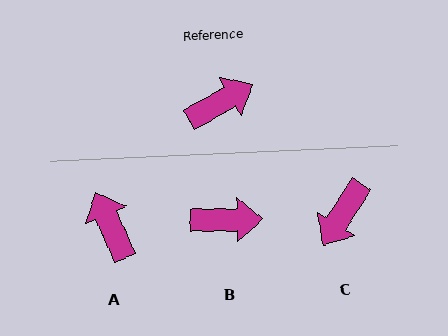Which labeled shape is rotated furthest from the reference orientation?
C, about 152 degrees away.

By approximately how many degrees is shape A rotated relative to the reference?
Approximately 84 degrees counter-clockwise.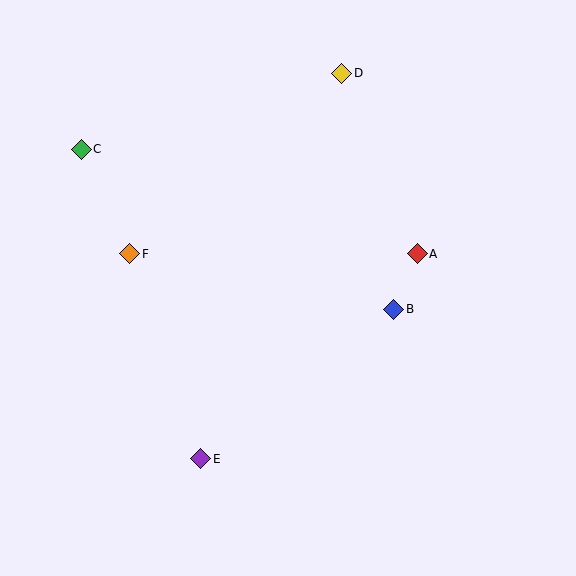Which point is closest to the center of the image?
Point B at (394, 309) is closest to the center.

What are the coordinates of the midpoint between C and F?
The midpoint between C and F is at (106, 201).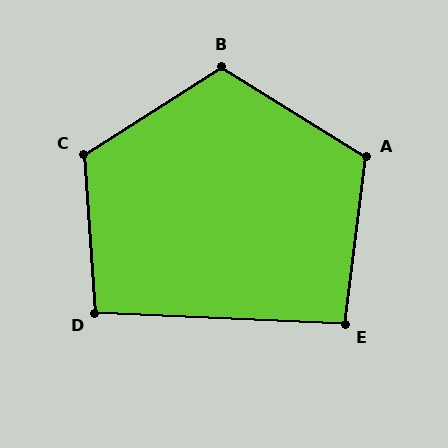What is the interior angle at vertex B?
Approximately 116 degrees (obtuse).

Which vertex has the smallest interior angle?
E, at approximately 95 degrees.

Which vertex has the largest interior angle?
C, at approximately 118 degrees.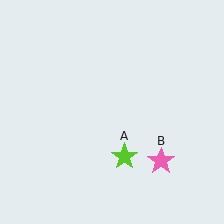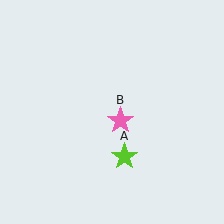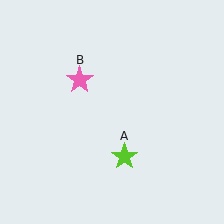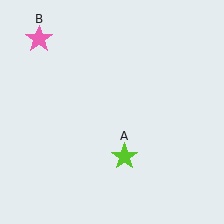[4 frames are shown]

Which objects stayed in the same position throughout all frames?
Lime star (object A) remained stationary.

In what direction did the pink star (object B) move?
The pink star (object B) moved up and to the left.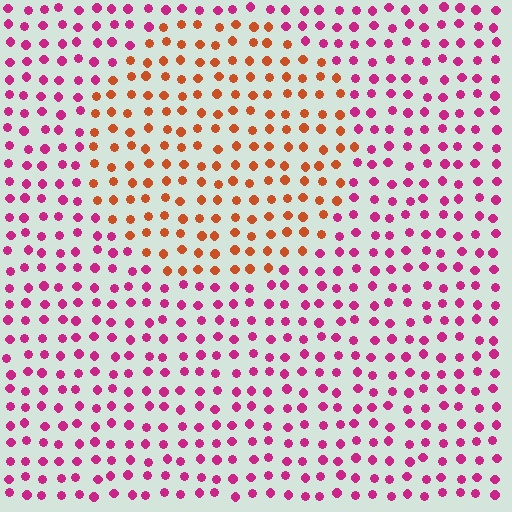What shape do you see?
I see a circle.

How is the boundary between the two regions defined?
The boundary is defined purely by a slight shift in hue (about 52 degrees). Spacing, size, and orientation are identical on both sides.